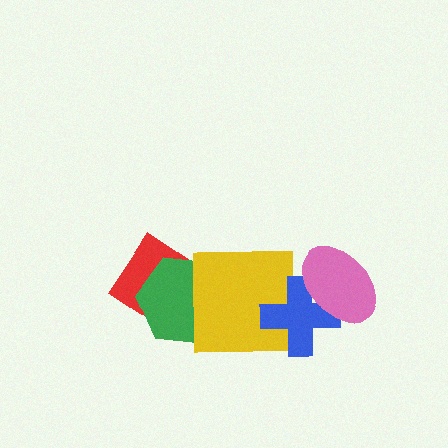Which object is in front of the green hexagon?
The yellow square is in front of the green hexagon.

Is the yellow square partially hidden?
Yes, it is partially covered by another shape.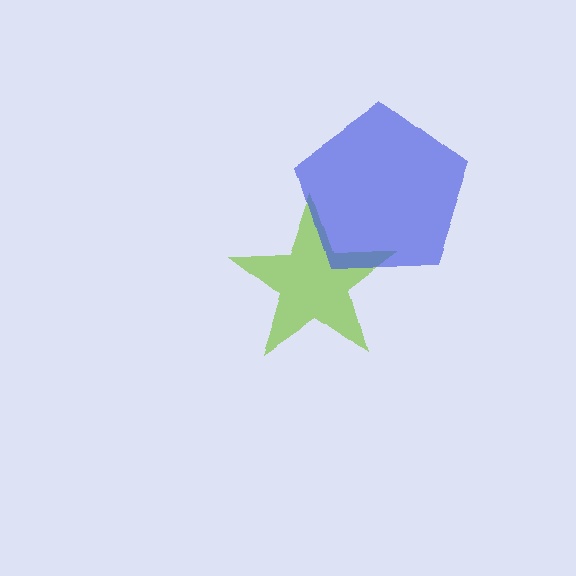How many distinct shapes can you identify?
There are 2 distinct shapes: a lime star, a blue pentagon.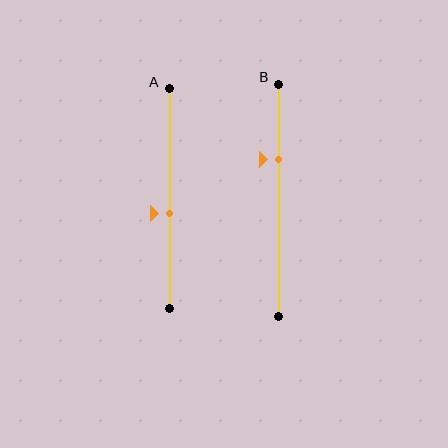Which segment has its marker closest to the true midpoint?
Segment A has its marker closest to the true midpoint.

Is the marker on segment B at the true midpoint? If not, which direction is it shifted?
No, the marker on segment B is shifted upward by about 18% of the segment length.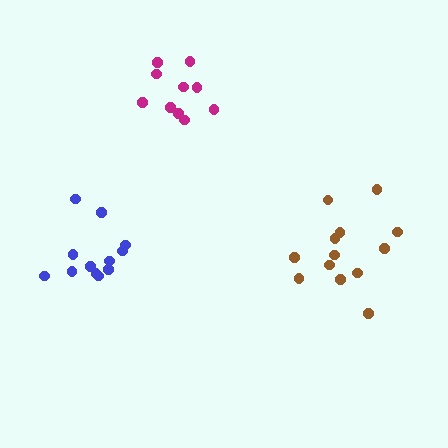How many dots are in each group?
Group 1: 12 dots, Group 2: 10 dots, Group 3: 13 dots (35 total).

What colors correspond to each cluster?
The clusters are colored: blue, magenta, brown.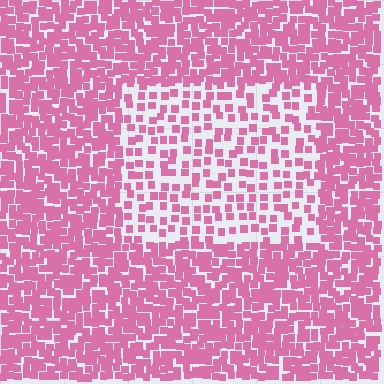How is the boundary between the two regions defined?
The boundary is defined by a change in element density (approximately 2.2x ratio). All elements are the same color, size, and shape.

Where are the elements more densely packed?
The elements are more densely packed outside the rectangle boundary.